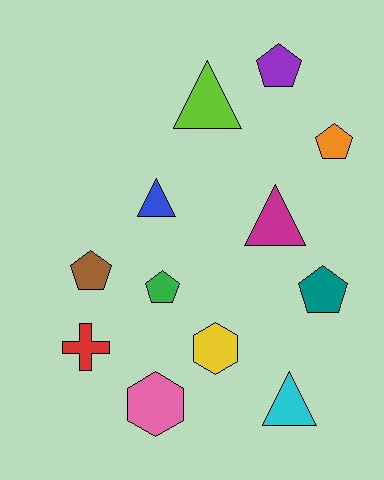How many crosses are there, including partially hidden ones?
There is 1 cross.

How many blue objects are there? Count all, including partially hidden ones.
There is 1 blue object.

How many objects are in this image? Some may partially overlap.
There are 12 objects.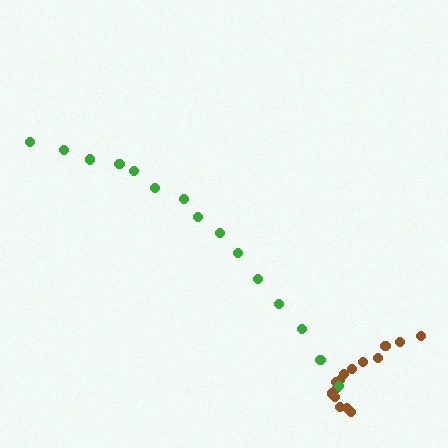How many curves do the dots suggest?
There are 2 distinct paths.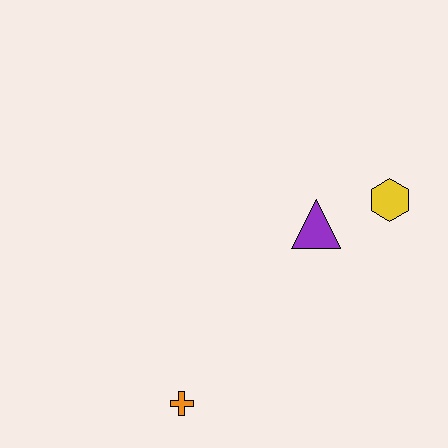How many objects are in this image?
There are 3 objects.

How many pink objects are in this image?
There are no pink objects.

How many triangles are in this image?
There is 1 triangle.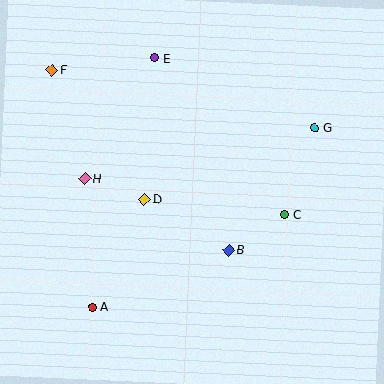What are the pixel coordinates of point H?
Point H is at (85, 178).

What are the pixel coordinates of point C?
Point C is at (285, 215).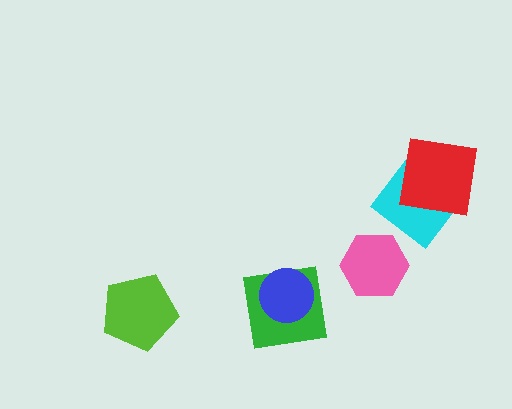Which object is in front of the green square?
The blue circle is in front of the green square.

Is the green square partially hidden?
Yes, it is partially covered by another shape.